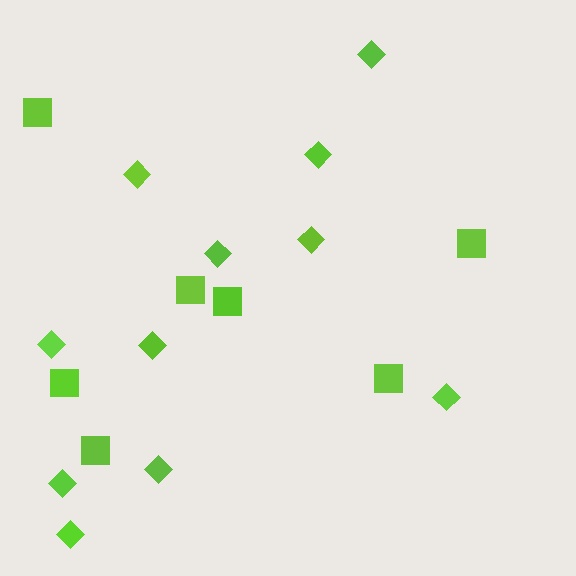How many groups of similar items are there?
There are 2 groups: one group of diamonds (11) and one group of squares (7).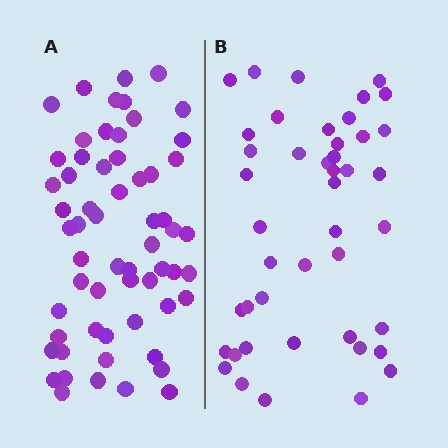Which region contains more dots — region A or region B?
Region A (the left region) has more dots.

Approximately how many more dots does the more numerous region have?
Region A has approximately 15 more dots than region B.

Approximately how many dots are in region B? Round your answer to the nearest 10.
About 40 dots. (The exact count is 44, which rounds to 40.)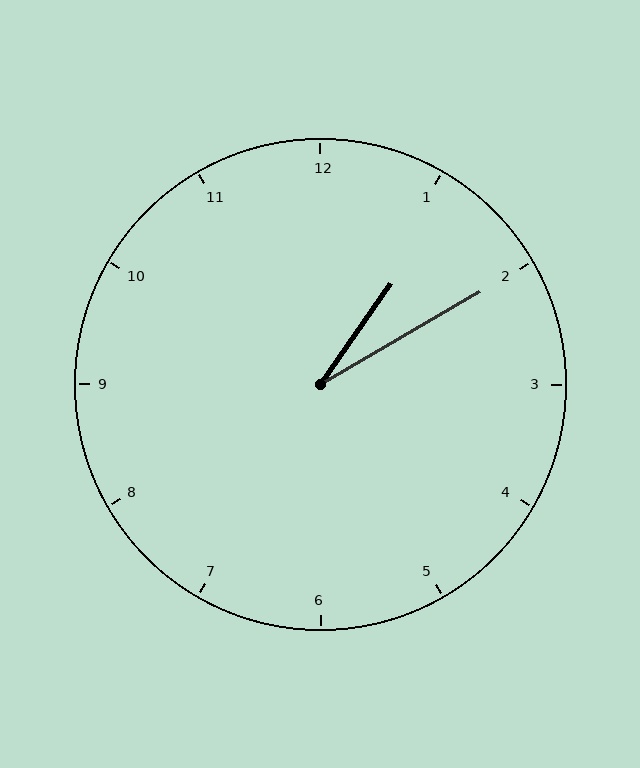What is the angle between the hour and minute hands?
Approximately 25 degrees.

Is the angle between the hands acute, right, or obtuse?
It is acute.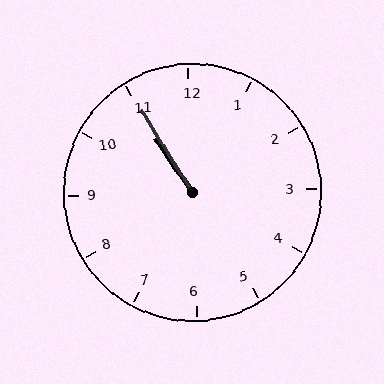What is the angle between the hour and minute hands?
Approximately 2 degrees.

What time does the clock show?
10:55.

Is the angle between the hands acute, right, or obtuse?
It is acute.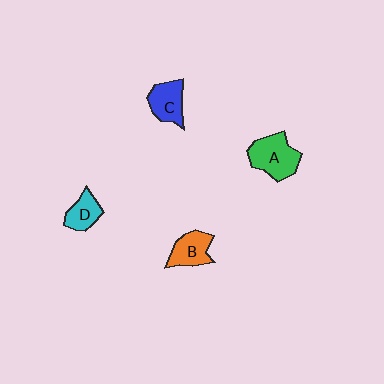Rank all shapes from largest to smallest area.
From largest to smallest: A (green), C (blue), B (orange), D (cyan).